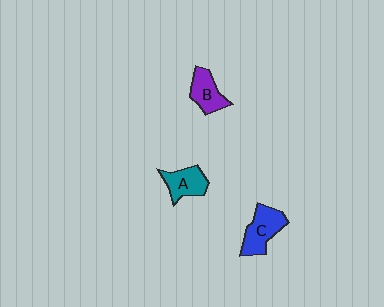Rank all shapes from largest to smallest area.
From largest to smallest: C (blue), A (teal), B (purple).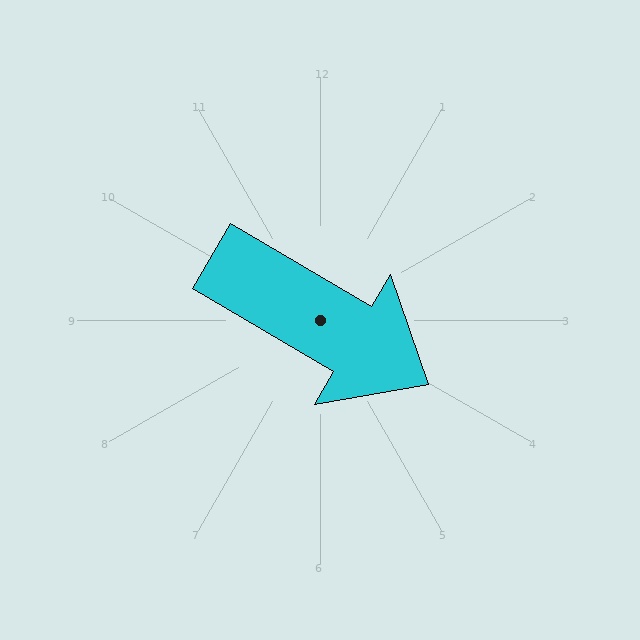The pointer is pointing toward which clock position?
Roughly 4 o'clock.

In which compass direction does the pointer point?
Southeast.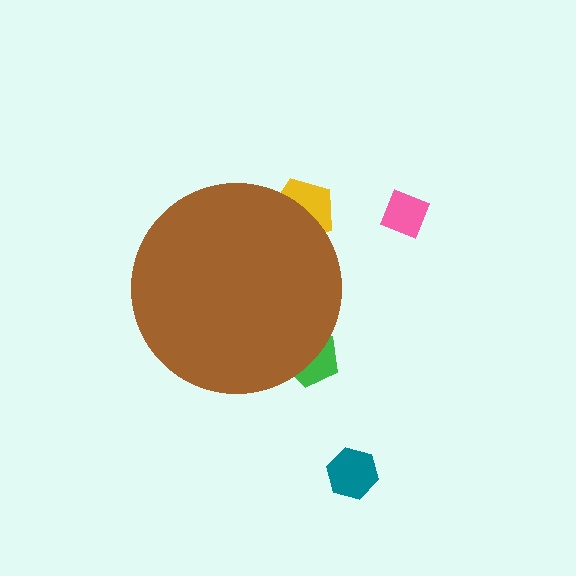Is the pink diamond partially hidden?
No, the pink diamond is fully visible.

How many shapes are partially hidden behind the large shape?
2 shapes are partially hidden.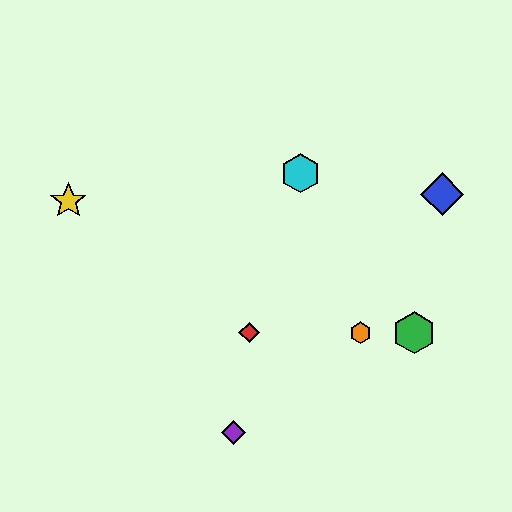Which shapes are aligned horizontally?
The red diamond, the green hexagon, the orange hexagon are aligned horizontally.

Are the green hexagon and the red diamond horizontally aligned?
Yes, both are at y≈333.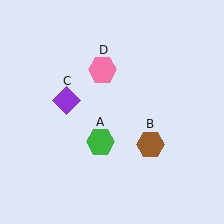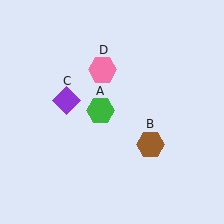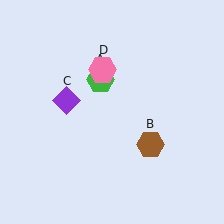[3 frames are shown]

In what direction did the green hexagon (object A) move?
The green hexagon (object A) moved up.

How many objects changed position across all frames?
1 object changed position: green hexagon (object A).